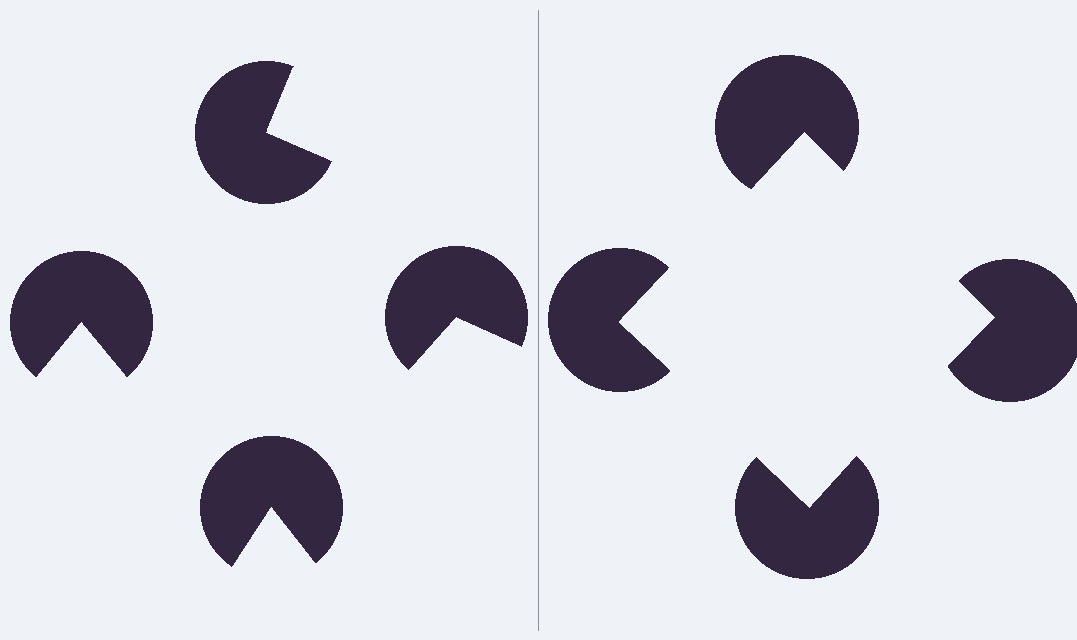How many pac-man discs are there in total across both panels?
8 — 4 on each side.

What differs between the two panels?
The pac-man discs are positioned identically on both sides; only the wedge orientations differ. On the right they align to a square; on the left they are misaligned.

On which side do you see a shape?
An illusory square appears on the right side. On the left side the wedge cuts are rotated, so no coherent shape forms.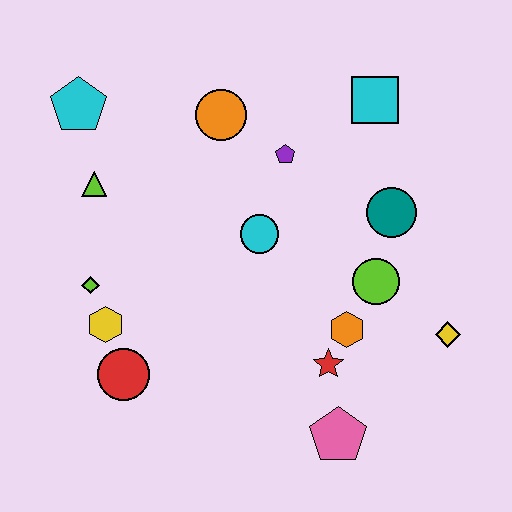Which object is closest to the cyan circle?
The purple pentagon is closest to the cyan circle.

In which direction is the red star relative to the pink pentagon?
The red star is above the pink pentagon.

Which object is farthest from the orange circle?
The pink pentagon is farthest from the orange circle.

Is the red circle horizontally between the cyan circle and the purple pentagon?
No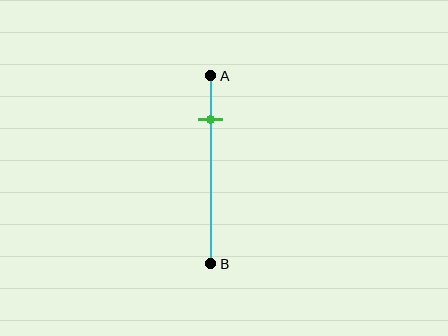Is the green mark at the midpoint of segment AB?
No, the mark is at about 25% from A, not at the 50% midpoint.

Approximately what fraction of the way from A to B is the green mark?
The green mark is approximately 25% of the way from A to B.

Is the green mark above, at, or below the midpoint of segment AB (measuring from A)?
The green mark is above the midpoint of segment AB.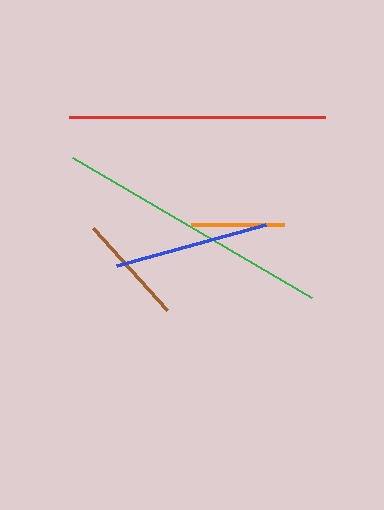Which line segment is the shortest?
The orange line is the shortest at approximately 93 pixels.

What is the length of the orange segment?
The orange segment is approximately 93 pixels long.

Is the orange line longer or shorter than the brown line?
The brown line is longer than the orange line.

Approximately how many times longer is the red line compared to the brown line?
The red line is approximately 2.3 times the length of the brown line.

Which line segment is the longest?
The green line is the longest at approximately 277 pixels.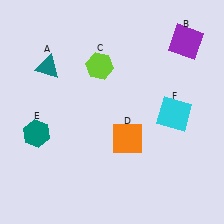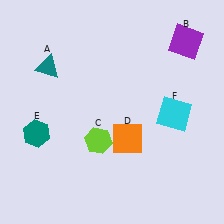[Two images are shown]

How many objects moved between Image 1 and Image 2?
1 object moved between the two images.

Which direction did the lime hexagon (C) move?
The lime hexagon (C) moved down.